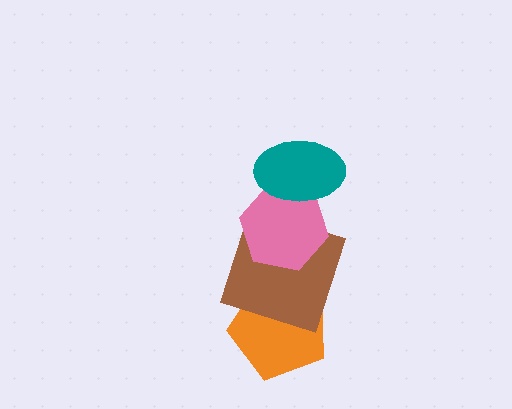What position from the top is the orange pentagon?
The orange pentagon is 4th from the top.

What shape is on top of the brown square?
The pink hexagon is on top of the brown square.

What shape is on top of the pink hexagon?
The teal ellipse is on top of the pink hexagon.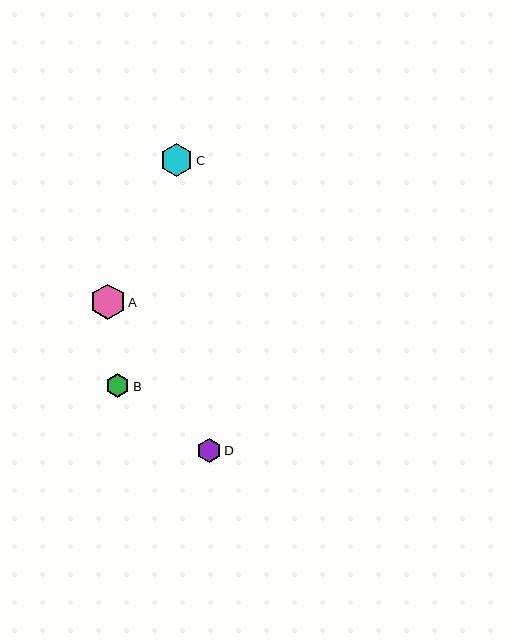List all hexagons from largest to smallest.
From largest to smallest: A, C, D, B.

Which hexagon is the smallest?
Hexagon B is the smallest with a size of approximately 23 pixels.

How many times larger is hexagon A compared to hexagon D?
Hexagon A is approximately 1.5 times the size of hexagon D.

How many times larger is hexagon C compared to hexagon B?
Hexagon C is approximately 1.4 times the size of hexagon B.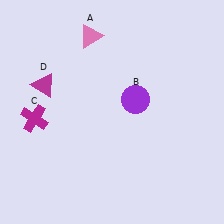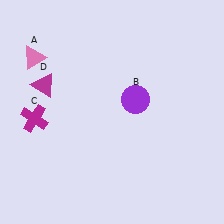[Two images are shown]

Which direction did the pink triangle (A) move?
The pink triangle (A) moved left.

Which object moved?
The pink triangle (A) moved left.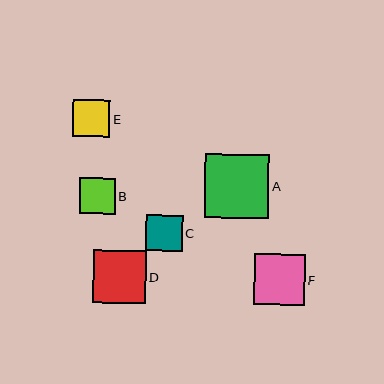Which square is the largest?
Square A is the largest with a size of approximately 64 pixels.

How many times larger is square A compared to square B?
Square A is approximately 1.8 times the size of square B.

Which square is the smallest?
Square B is the smallest with a size of approximately 36 pixels.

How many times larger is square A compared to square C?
Square A is approximately 1.8 times the size of square C.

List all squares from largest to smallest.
From largest to smallest: A, D, F, E, C, B.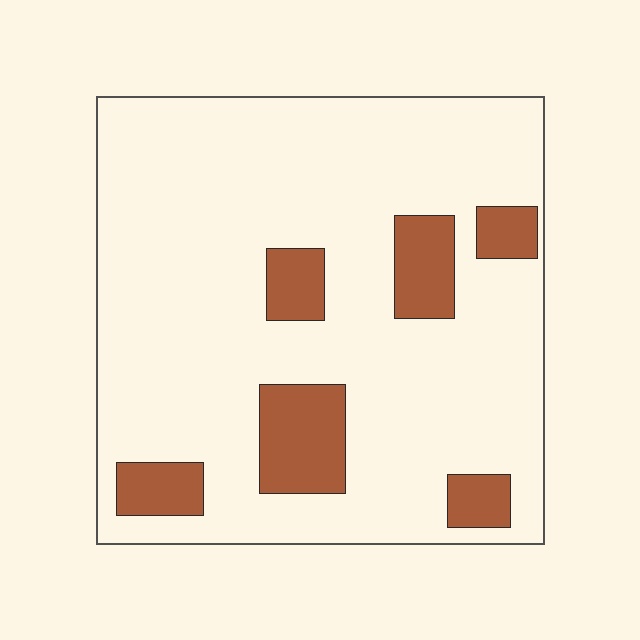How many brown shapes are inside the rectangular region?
6.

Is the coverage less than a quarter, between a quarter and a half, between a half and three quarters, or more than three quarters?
Less than a quarter.